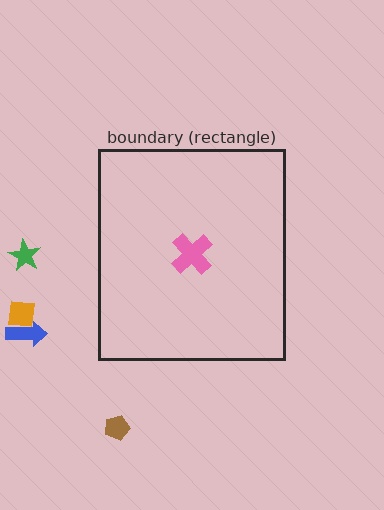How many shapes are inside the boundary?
1 inside, 4 outside.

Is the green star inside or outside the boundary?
Outside.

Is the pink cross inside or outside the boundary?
Inside.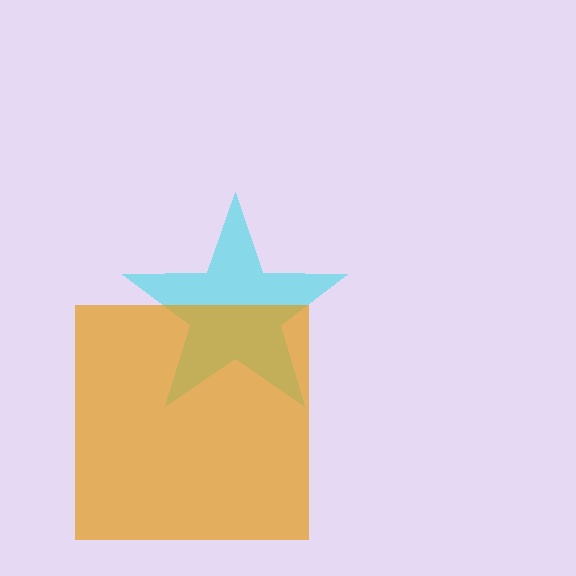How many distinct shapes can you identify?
There are 2 distinct shapes: a cyan star, an orange square.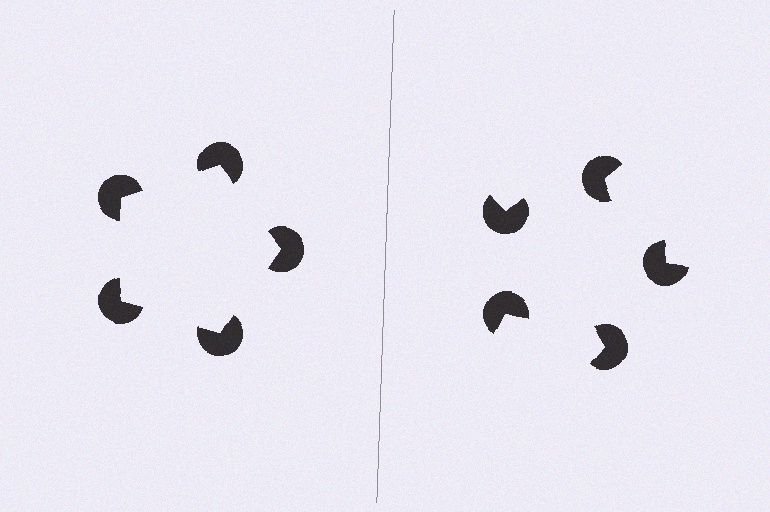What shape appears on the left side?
An illusory pentagon.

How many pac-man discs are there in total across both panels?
10 — 5 on each side.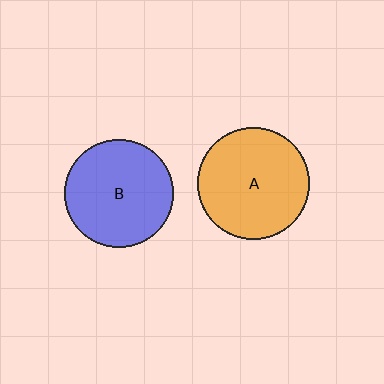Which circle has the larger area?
Circle A (orange).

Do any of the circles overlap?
No, none of the circles overlap.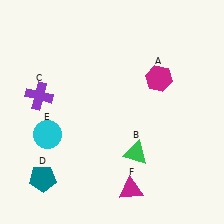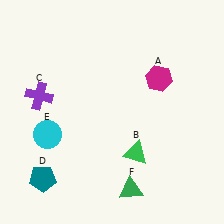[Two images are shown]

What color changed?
The triangle (F) changed from magenta in Image 1 to green in Image 2.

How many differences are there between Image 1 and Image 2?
There is 1 difference between the two images.